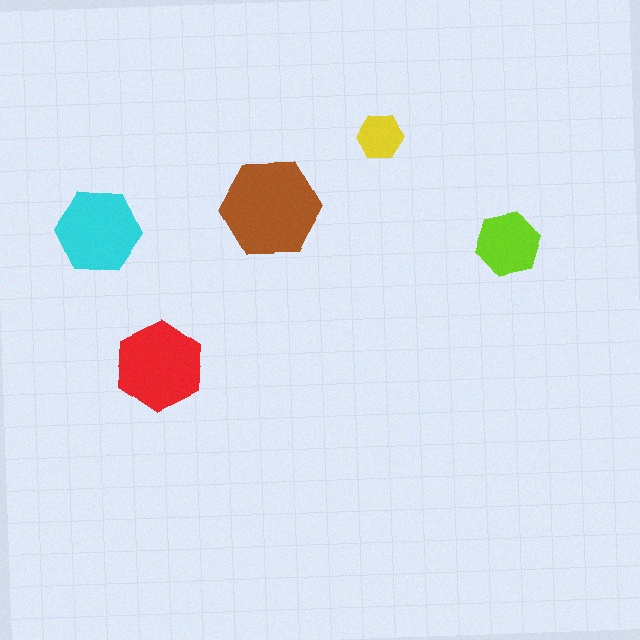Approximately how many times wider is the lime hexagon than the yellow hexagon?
About 1.5 times wider.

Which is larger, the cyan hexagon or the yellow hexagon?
The cyan one.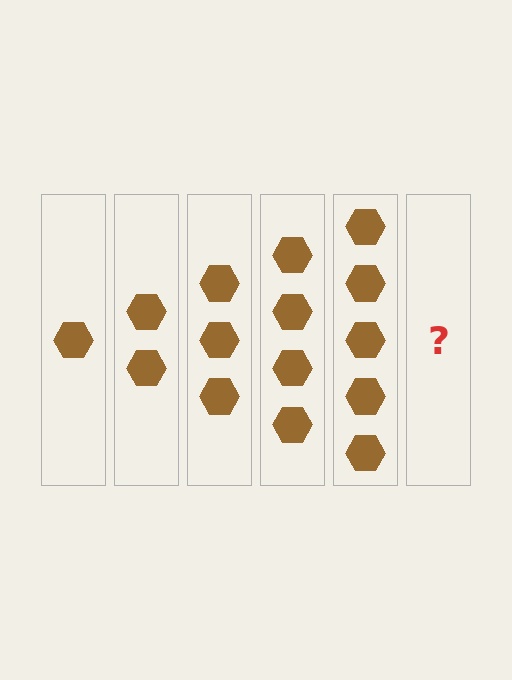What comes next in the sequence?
The next element should be 6 hexagons.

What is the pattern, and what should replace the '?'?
The pattern is that each step adds one more hexagon. The '?' should be 6 hexagons.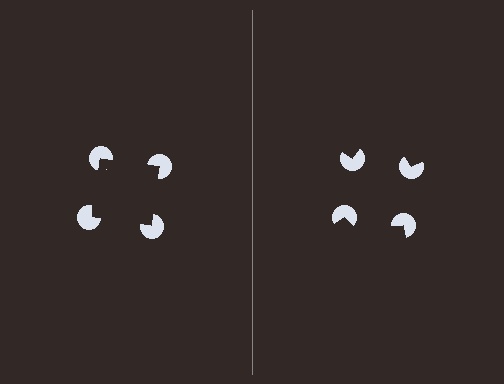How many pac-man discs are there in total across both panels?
8 — 4 on each side.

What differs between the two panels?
The pac-man discs are positioned identically on both sides; only the wedge orientations differ. On the left they align to a square; on the right they are misaligned.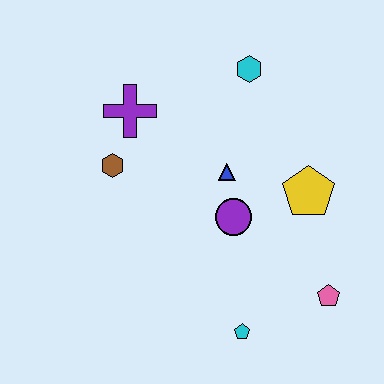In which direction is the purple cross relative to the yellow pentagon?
The purple cross is to the left of the yellow pentagon.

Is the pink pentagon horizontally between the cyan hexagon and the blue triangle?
No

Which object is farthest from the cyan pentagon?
The cyan hexagon is farthest from the cyan pentagon.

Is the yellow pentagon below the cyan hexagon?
Yes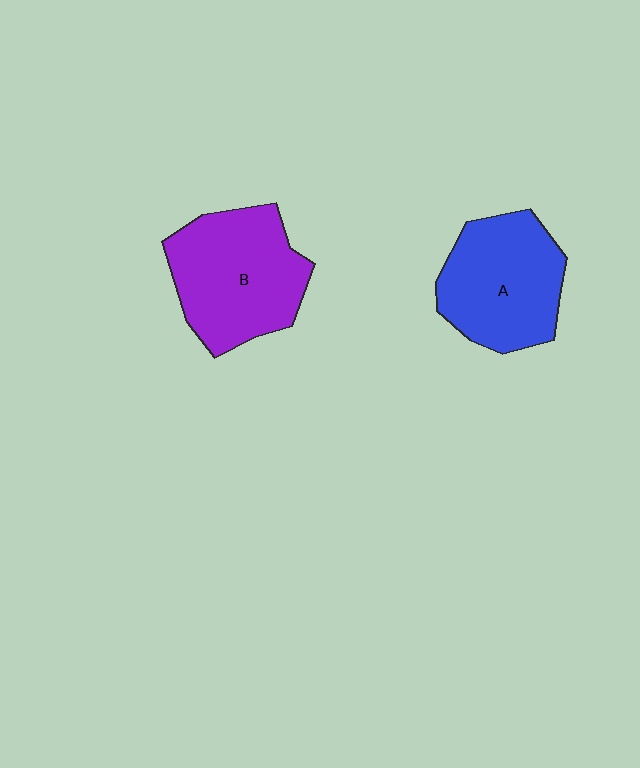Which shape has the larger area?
Shape B (purple).